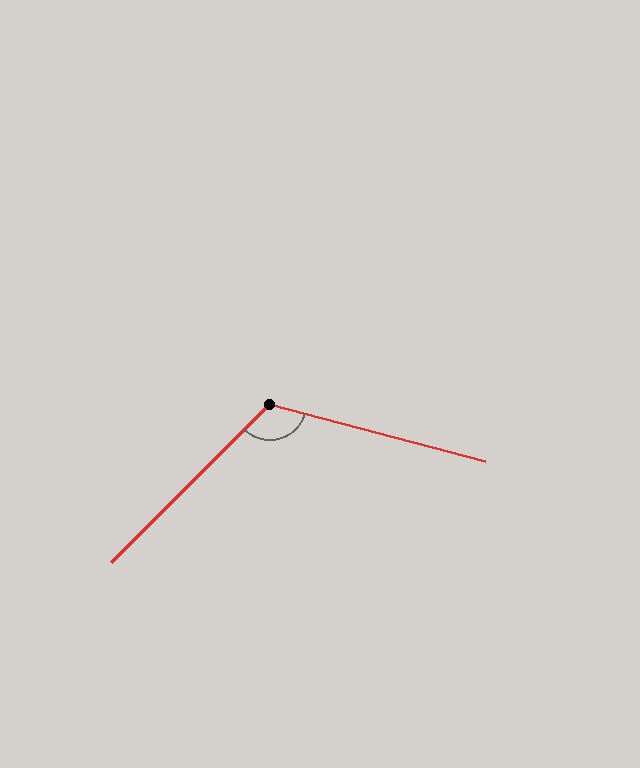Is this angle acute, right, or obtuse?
It is obtuse.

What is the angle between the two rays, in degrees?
Approximately 120 degrees.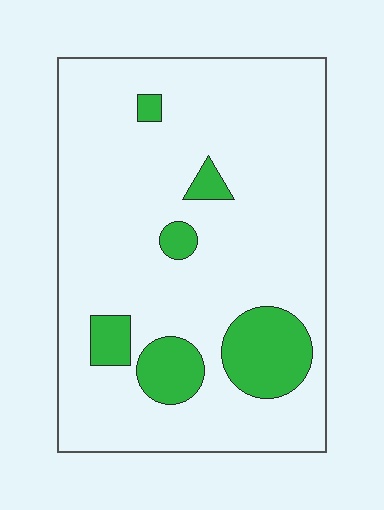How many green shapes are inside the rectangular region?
6.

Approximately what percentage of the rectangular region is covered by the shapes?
Approximately 15%.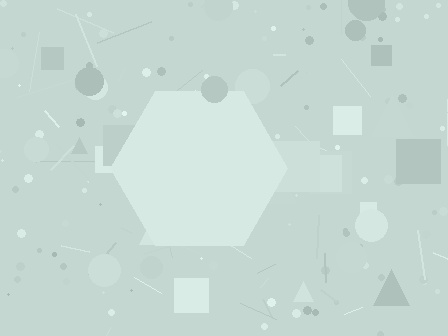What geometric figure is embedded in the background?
A hexagon is embedded in the background.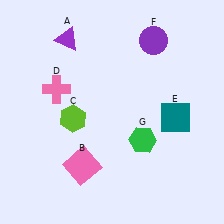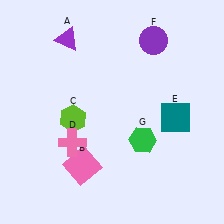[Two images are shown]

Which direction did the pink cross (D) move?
The pink cross (D) moved down.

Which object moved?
The pink cross (D) moved down.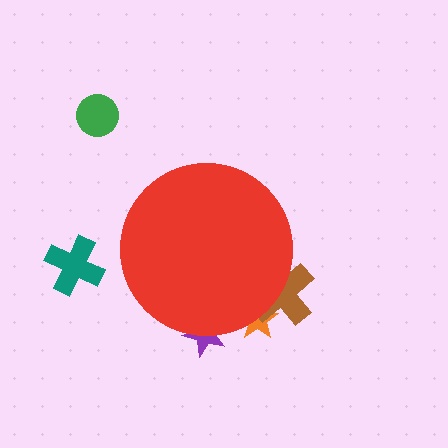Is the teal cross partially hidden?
No, the teal cross is fully visible.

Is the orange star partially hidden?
Yes, the orange star is partially hidden behind the red circle.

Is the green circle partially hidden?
No, the green circle is fully visible.